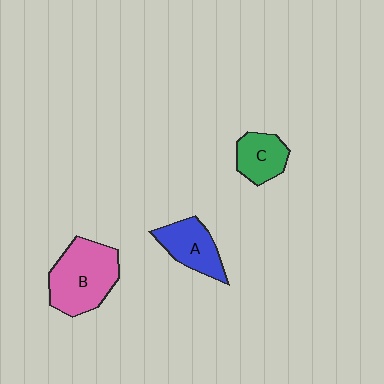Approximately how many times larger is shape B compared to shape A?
Approximately 1.6 times.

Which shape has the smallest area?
Shape C (green).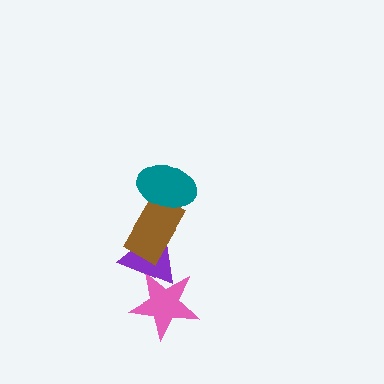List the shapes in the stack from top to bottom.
From top to bottom: the teal ellipse, the brown rectangle, the purple triangle, the pink star.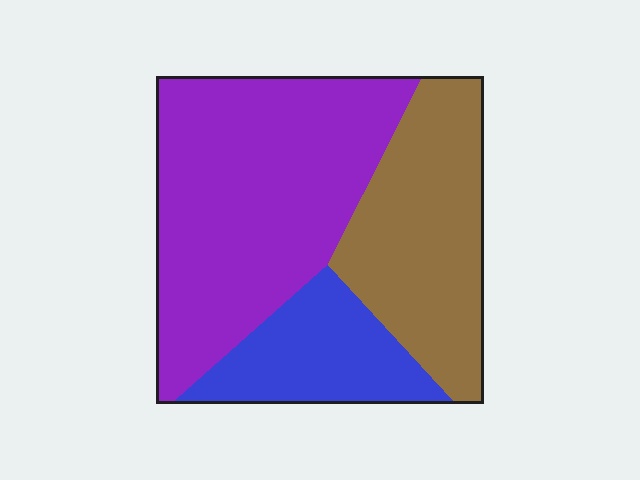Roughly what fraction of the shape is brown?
Brown covers 31% of the shape.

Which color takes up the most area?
Purple, at roughly 50%.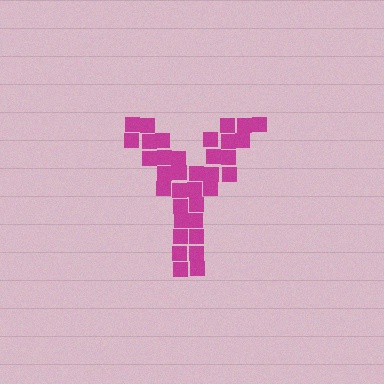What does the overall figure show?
The overall figure shows the letter Y.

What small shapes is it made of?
It is made of small squares.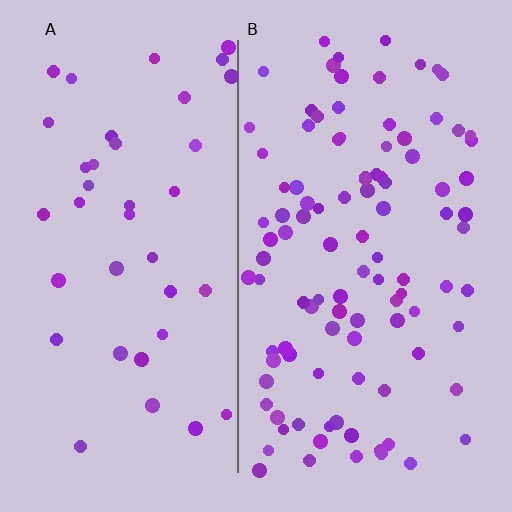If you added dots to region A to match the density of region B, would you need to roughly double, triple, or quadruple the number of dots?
Approximately triple.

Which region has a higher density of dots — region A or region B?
B (the right).